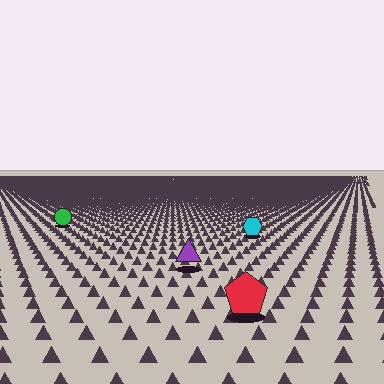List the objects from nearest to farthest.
From nearest to farthest: the red pentagon, the purple triangle, the cyan hexagon, the green circle.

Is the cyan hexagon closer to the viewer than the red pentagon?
No. The red pentagon is closer — you can tell from the texture gradient: the ground texture is coarser near it.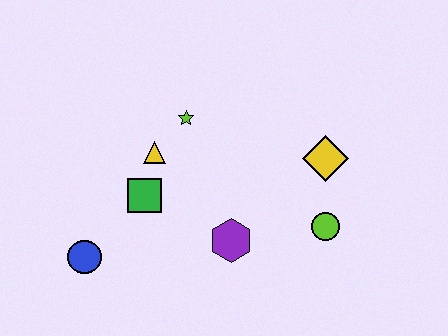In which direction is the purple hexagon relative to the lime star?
The purple hexagon is below the lime star.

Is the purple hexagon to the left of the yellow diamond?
Yes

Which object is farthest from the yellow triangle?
The lime circle is farthest from the yellow triangle.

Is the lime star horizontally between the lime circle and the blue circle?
Yes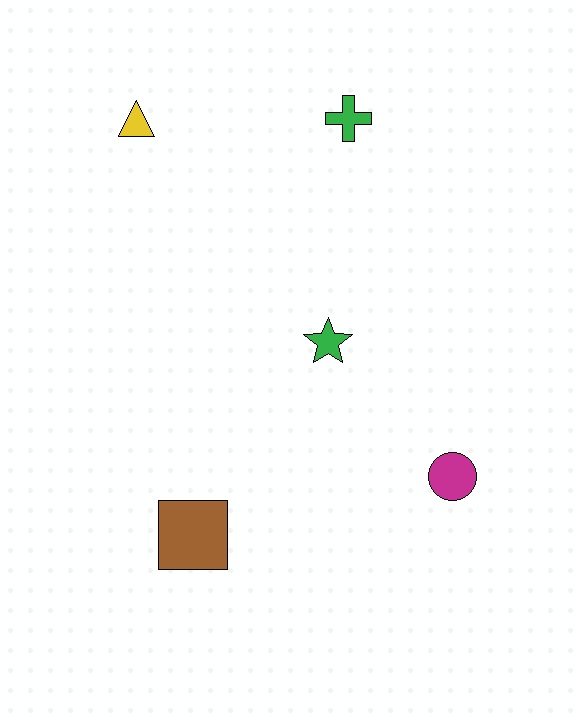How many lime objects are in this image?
There are no lime objects.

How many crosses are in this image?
There is 1 cross.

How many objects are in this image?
There are 5 objects.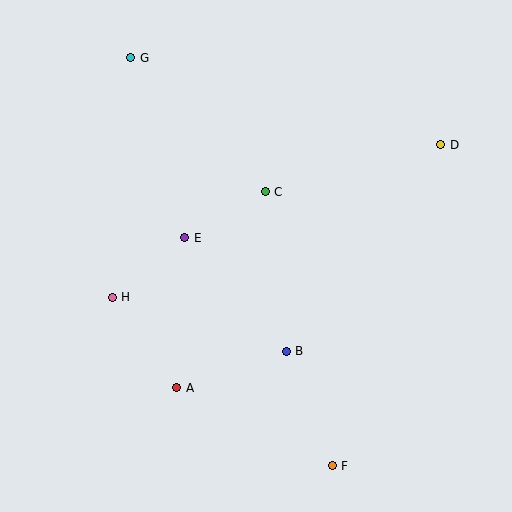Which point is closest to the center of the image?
Point C at (265, 192) is closest to the center.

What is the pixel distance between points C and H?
The distance between C and H is 186 pixels.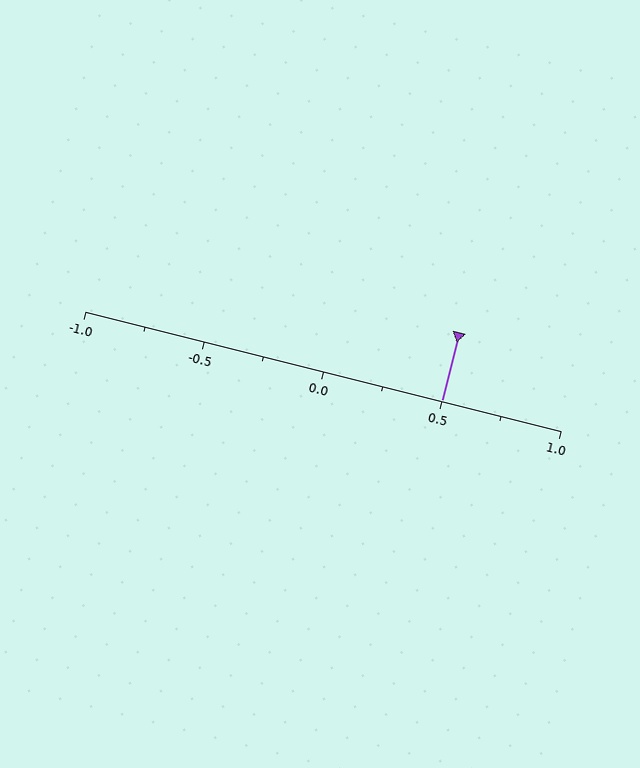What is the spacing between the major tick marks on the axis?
The major ticks are spaced 0.5 apart.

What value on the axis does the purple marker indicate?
The marker indicates approximately 0.5.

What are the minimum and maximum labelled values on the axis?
The axis runs from -1.0 to 1.0.